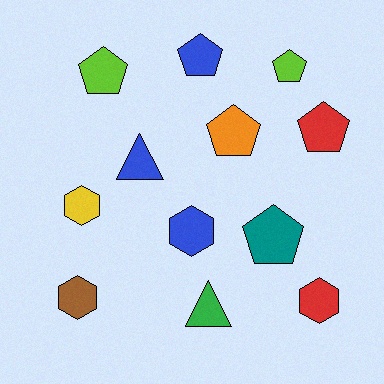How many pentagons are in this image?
There are 6 pentagons.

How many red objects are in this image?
There are 2 red objects.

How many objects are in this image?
There are 12 objects.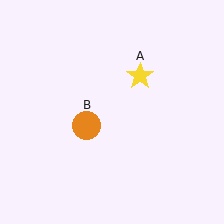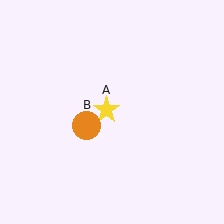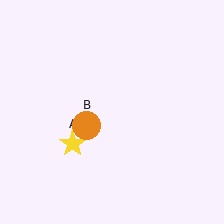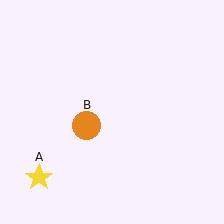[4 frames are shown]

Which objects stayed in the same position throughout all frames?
Orange circle (object B) remained stationary.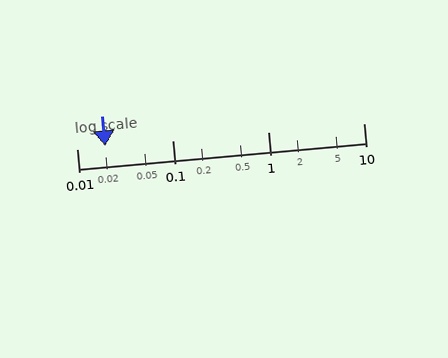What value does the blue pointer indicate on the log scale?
The pointer indicates approximately 0.02.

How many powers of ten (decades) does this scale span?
The scale spans 3 decades, from 0.01 to 10.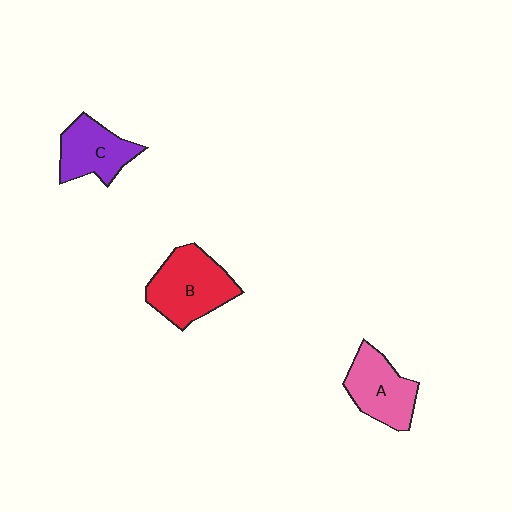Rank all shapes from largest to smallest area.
From largest to smallest: B (red), A (pink), C (purple).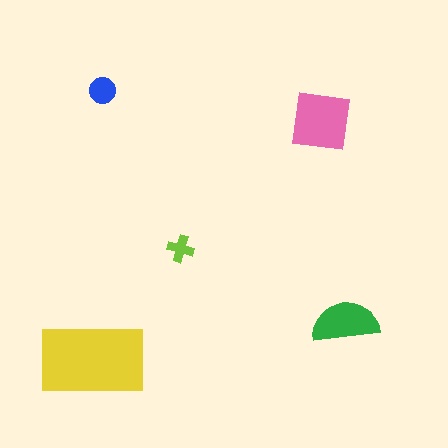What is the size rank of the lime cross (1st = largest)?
5th.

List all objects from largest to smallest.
The yellow rectangle, the pink square, the green semicircle, the blue circle, the lime cross.